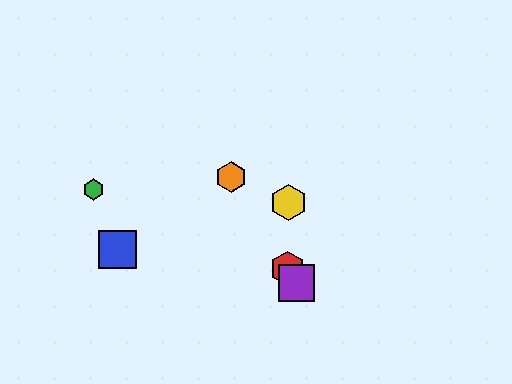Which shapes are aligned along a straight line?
The red hexagon, the purple square, the orange hexagon are aligned along a straight line.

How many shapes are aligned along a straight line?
3 shapes (the red hexagon, the purple square, the orange hexagon) are aligned along a straight line.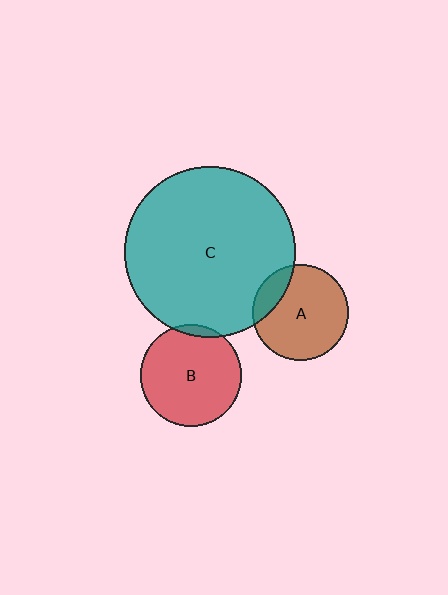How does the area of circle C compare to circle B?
Approximately 2.8 times.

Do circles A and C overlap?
Yes.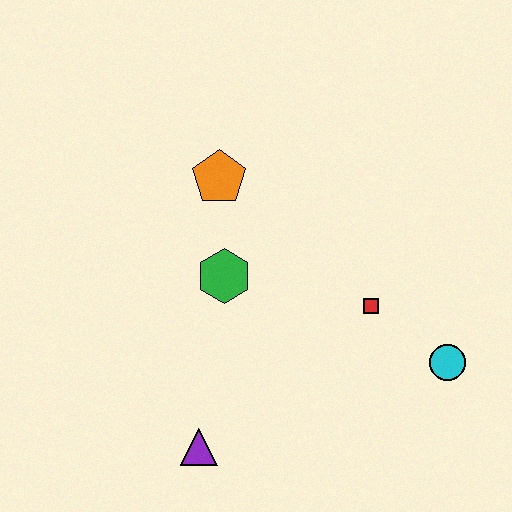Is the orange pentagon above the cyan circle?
Yes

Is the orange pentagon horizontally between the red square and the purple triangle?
Yes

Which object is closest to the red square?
The cyan circle is closest to the red square.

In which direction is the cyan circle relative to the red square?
The cyan circle is to the right of the red square.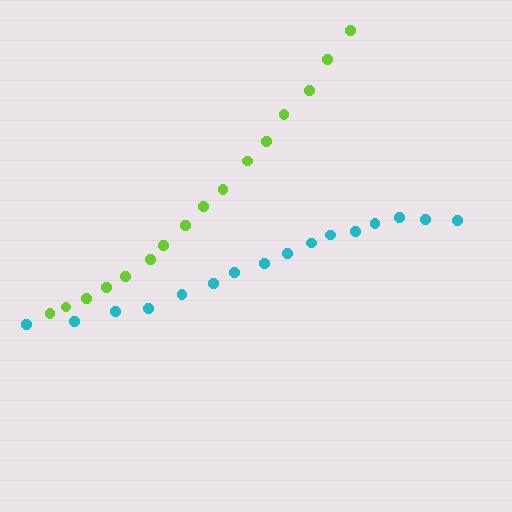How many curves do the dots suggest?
There are 2 distinct paths.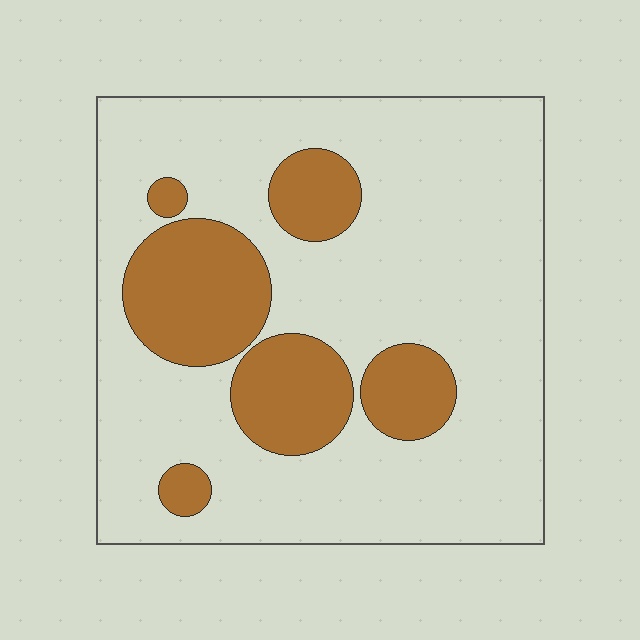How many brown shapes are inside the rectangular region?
6.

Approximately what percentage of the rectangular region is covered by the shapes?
Approximately 25%.